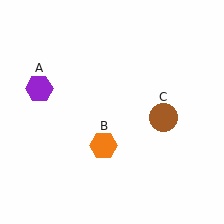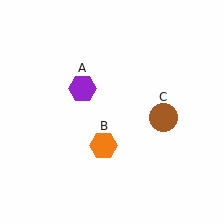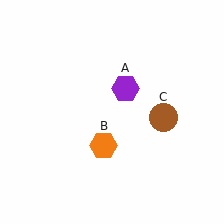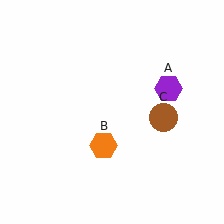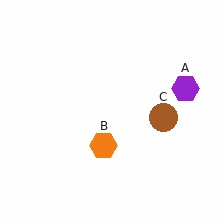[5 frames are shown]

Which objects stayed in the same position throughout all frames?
Orange hexagon (object B) and brown circle (object C) remained stationary.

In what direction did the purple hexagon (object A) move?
The purple hexagon (object A) moved right.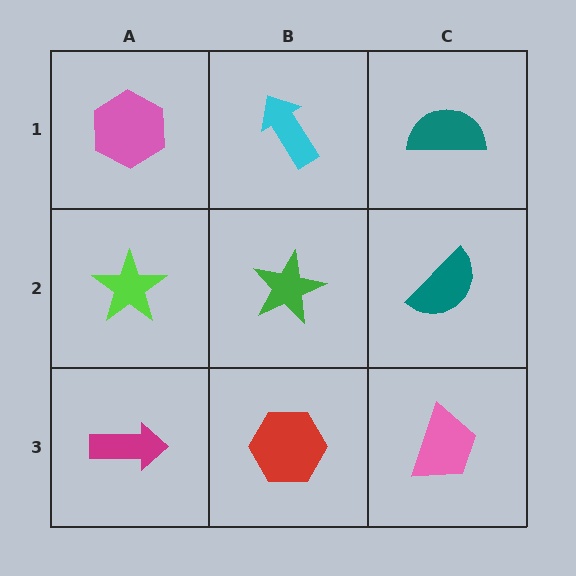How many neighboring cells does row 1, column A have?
2.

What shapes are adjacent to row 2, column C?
A teal semicircle (row 1, column C), a pink trapezoid (row 3, column C), a green star (row 2, column B).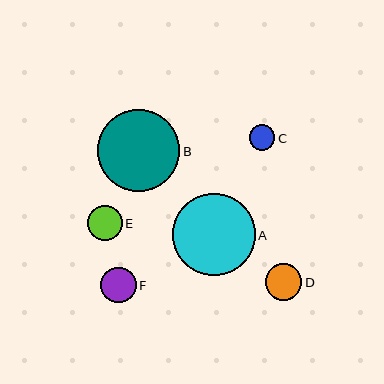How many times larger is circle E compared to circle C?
Circle E is approximately 1.4 times the size of circle C.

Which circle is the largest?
Circle B is the largest with a size of approximately 82 pixels.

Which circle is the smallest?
Circle C is the smallest with a size of approximately 26 pixels.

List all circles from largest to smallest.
From largest to smallest: B, A, D, F, E, C.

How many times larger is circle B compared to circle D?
Circle B is approximately 2.3 times the size of circle D.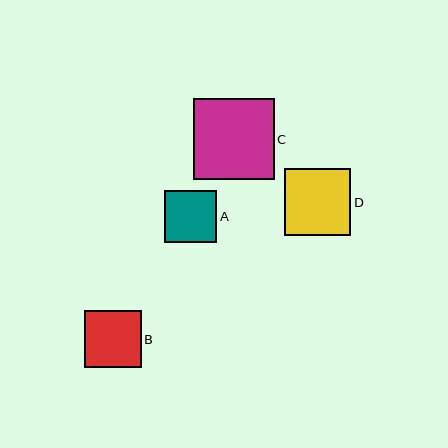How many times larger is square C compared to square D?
Square C is approximately 1.2 times the size of square D.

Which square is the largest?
Square C is the largest with a size of approximately 81 pixels.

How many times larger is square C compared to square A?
Square C is approximately 1.5 times the size of square A.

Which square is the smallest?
Square A is the smallest with a size of approximately 52 pixels.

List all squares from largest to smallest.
From largest to smallest: C, D, B, A.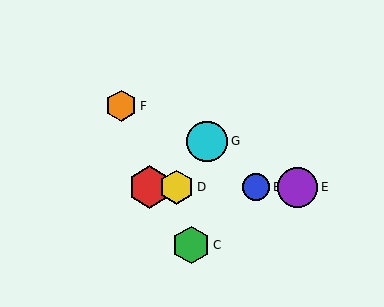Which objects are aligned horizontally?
Objects A, B, D, E are aligned horizontally.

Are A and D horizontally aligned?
Yes, both are at y≈187.